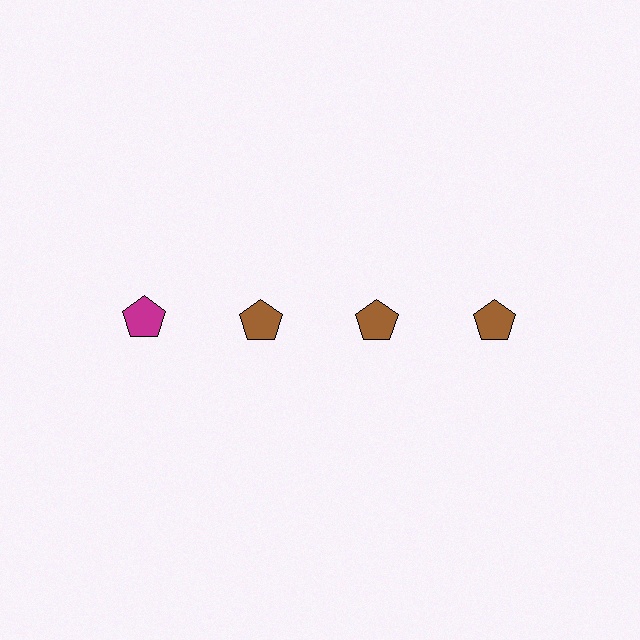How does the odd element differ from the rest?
It has a different color: magenta instead of brown.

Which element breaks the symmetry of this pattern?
The magenta pentagon in the top row, leftmost column breaks the symmetry. All other shapes are brown pentagons.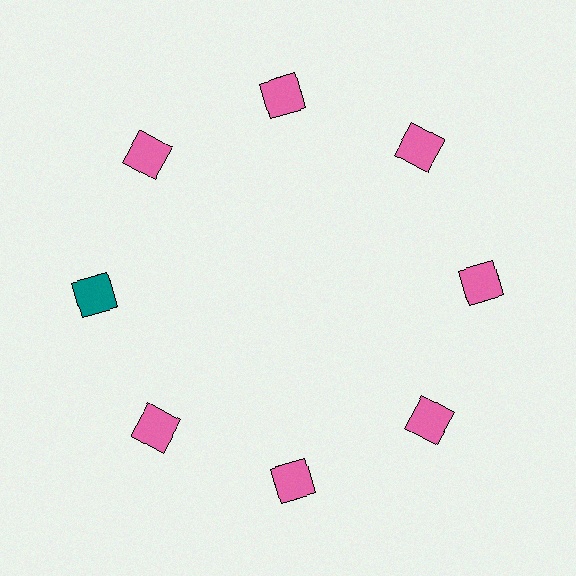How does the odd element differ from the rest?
It has a different color: teal instead of pink.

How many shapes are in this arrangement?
There are 8 shapes arranged in a ring pattern.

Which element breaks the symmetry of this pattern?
The teal square at roughly the 9 o'clock position breaks the symmetry. All other shapes are pink squares.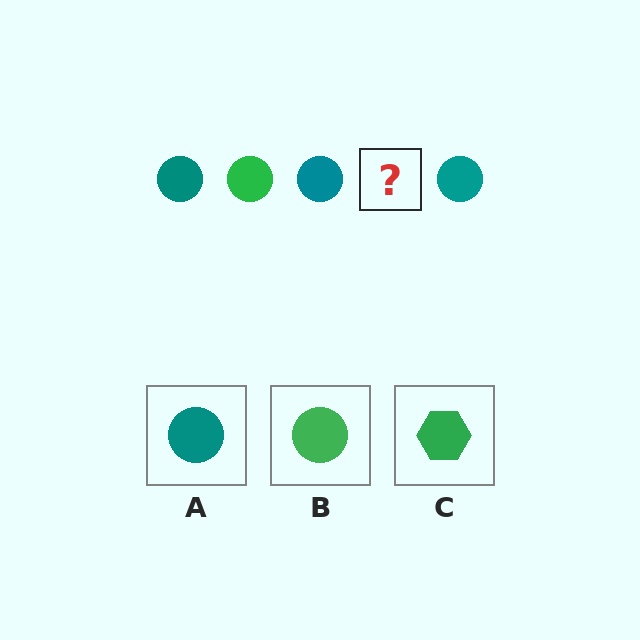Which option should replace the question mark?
Option B.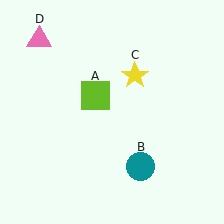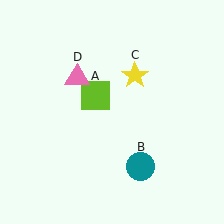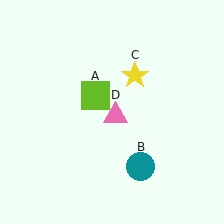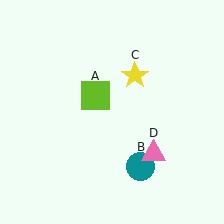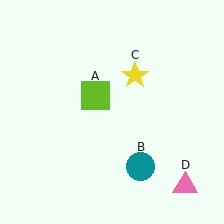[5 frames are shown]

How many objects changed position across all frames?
1 object changed position: pink triangle (object D).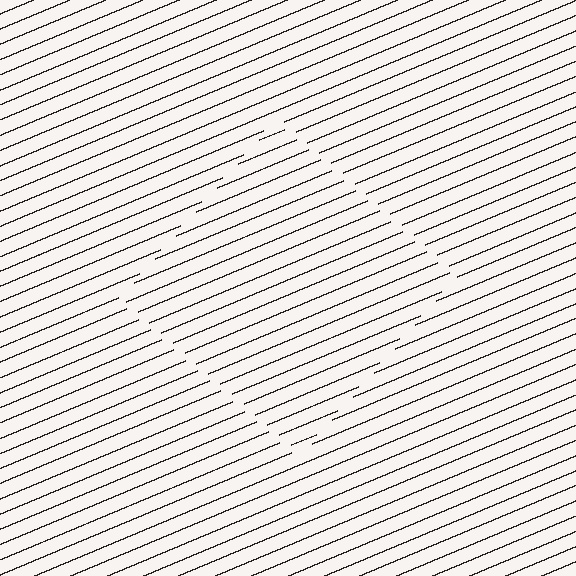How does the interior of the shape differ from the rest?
The interior of the shape contains the same grating, shifted by half a period — the contour is defined by the phase discontinuity where line-ends from the inner and outer gratings abut.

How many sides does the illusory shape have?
4 sides — the line-ends trace a square.